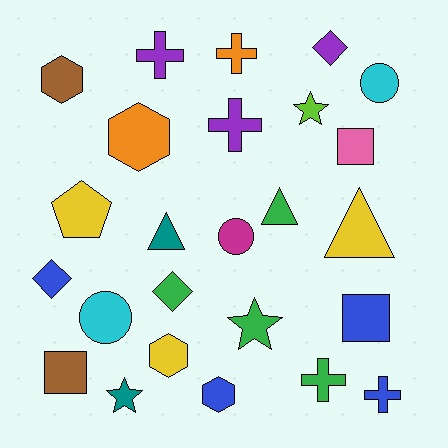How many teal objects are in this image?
There are 2 teal objects.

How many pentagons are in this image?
There is 1 pentagon.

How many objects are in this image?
There are 25 objects.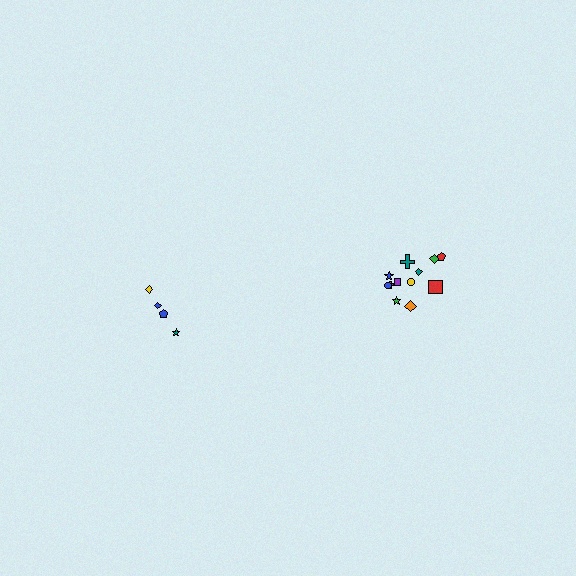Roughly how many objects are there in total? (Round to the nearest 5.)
Roughly 15 objects in total.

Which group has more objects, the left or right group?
The right group.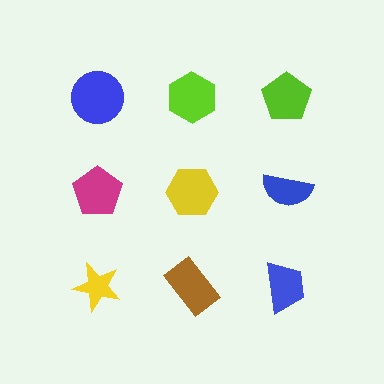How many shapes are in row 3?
3 shapes.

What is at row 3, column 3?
A blue trapezoid.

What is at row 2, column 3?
A blue semicircle.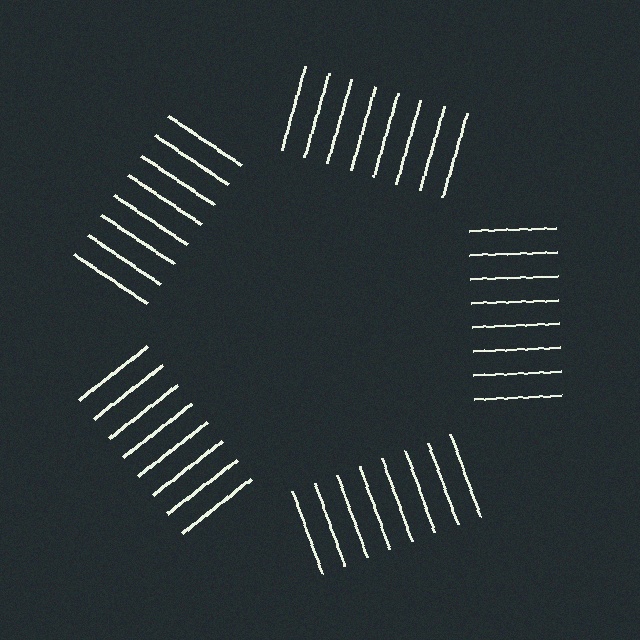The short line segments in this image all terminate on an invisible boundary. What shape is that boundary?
An illusory pentagon — the line segments terminate on its edges but no continuous stroke is drawn.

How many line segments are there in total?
40 — 8 along each of the 5 edges.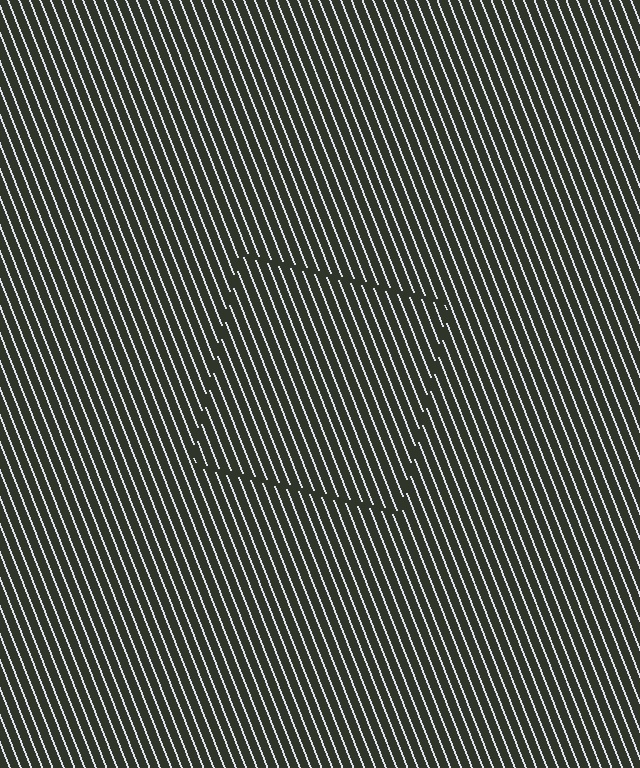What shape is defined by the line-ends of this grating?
An illusory square. The interior of the shape contains the same grating, shifted by half a period — the contour is defined by the phase discontinuity where line-ends from the inner and outer gratings abut.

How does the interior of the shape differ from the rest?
The interior of the shape contains the same grating, shifted by half a period — the contour is defined by the phase discontinuity where line-ends from the inner and outer gratings abut.